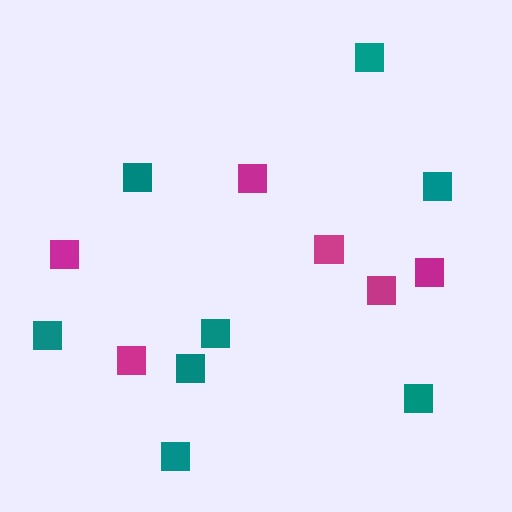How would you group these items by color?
There are 2 groups: one group of magenta squares (6) and one group of teal squares (8).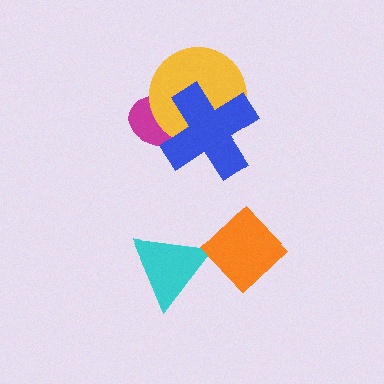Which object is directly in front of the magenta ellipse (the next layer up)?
The yellow circle is directly in front of the magenta ellipse.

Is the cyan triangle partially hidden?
Yes, it is partially covered by another shape.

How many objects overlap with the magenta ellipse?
2 objects overlap with the magenta ellipse.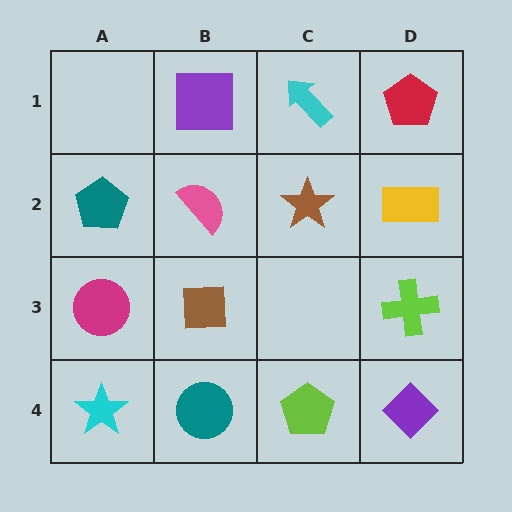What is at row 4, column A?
A cyan star.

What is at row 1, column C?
A cyan arrow.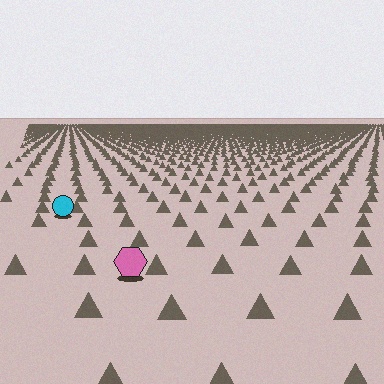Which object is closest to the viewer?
The pink hexagon is closest. The texture marks near it are larger and more spread out.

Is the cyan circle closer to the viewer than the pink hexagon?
No. The pink hexagon is closer — you can tell from the texture gradient: the ground texture is coarser near it.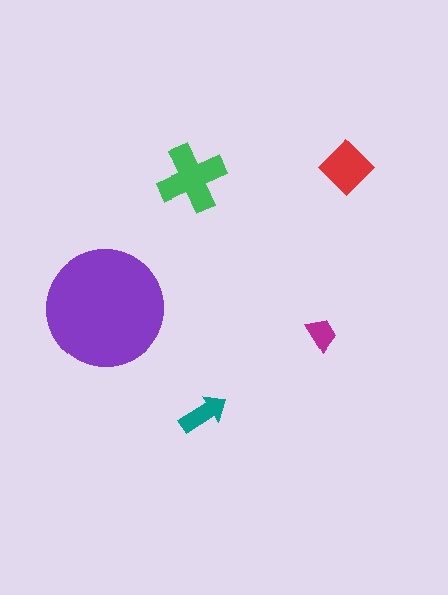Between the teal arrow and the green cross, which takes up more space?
The green cross.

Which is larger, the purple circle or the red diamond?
The purple circle.